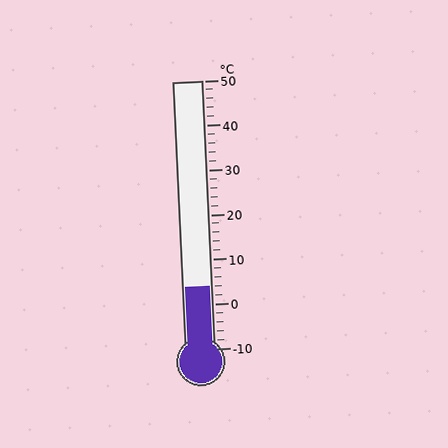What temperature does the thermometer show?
The thermometer shows approximately 4°C.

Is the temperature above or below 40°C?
The temperature is below 40°C.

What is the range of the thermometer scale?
The thermometer scale ranges from -10°C to 50°C.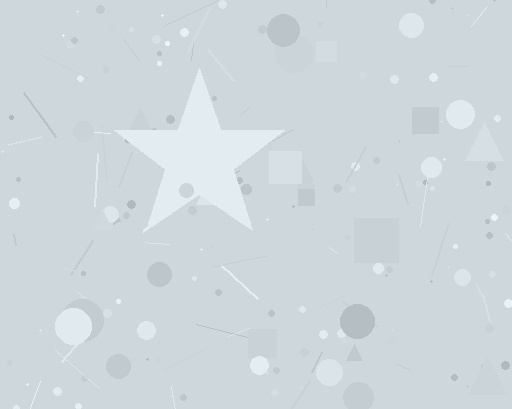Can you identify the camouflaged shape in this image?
The camouflaged shape is a star.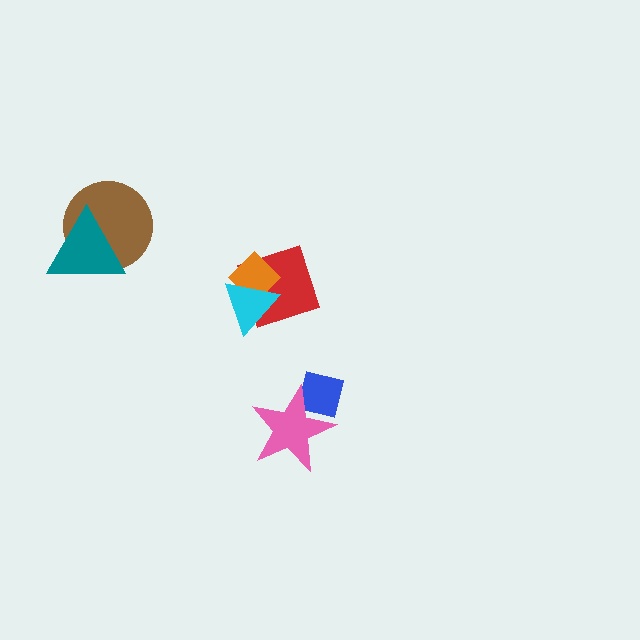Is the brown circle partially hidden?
Yes, it is partially covered by another shape.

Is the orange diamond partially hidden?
Yes, it is partially covered by another shape.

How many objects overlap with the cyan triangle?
2 objects overlap with the cyan triangle.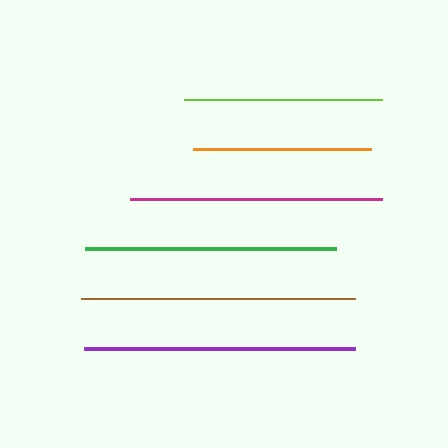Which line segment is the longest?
The brown line is the longest at approximately 274 pixels.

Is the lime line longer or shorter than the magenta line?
The magenta line is longer than the lime line.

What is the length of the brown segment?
The brown segment is approximately 274 pixels long.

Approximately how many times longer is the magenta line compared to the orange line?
The magenta line is approximately 1.4 times the length of the orange line.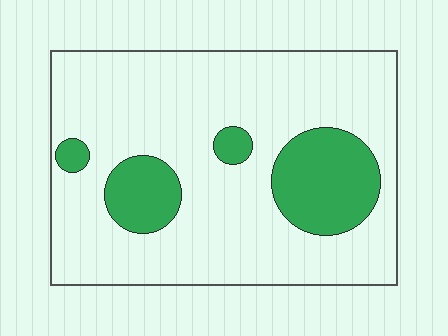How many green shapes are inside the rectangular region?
4.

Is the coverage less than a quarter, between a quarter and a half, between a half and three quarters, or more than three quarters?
Less than a quarter.